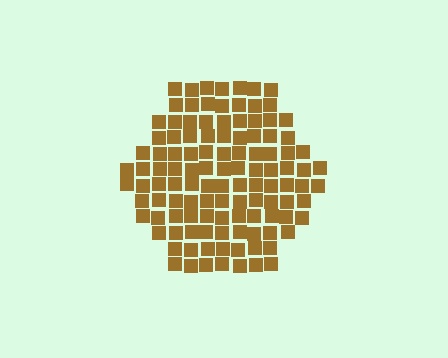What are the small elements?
The small elements are squares.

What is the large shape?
The large shape is a hexagon.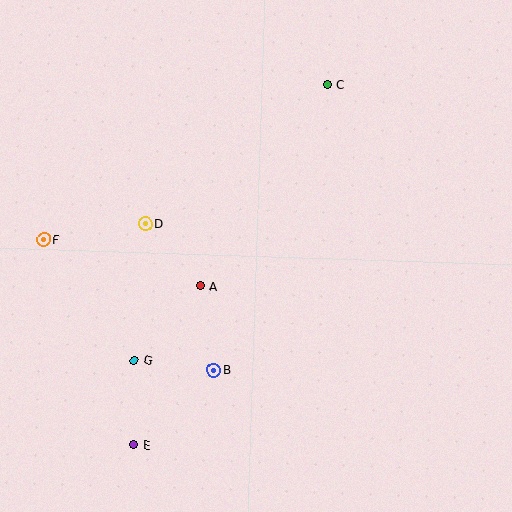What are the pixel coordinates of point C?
Point C is at (327, 85).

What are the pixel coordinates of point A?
Point A is at (200, 286).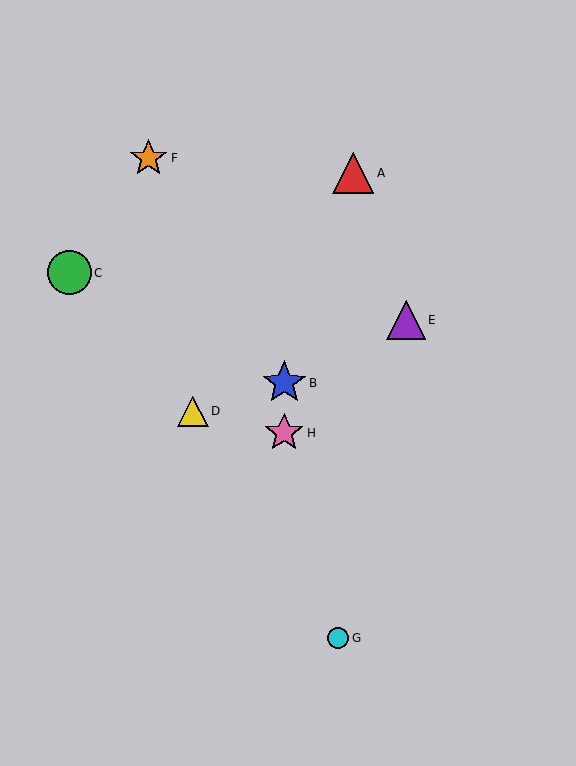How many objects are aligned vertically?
2 objects (B, H) are aligned vertically.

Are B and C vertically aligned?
No, B is at x≈284 and C is at x≈69.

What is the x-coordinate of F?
Object F is at x≈149.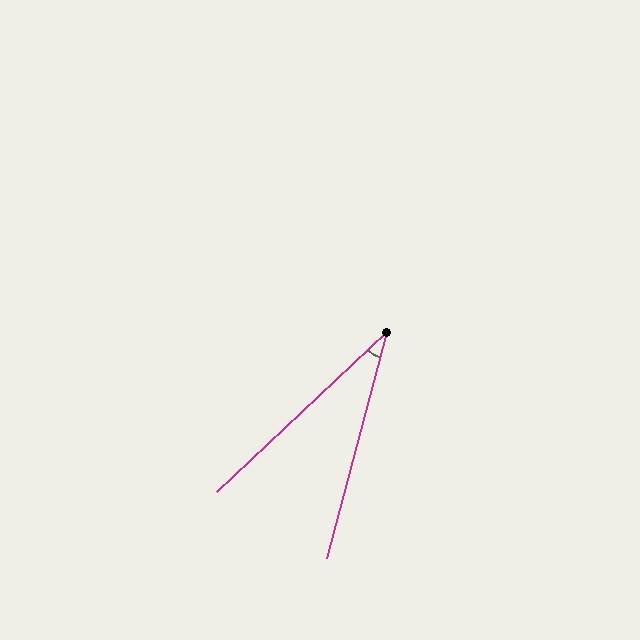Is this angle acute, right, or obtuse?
It is acute.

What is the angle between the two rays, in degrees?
Approximately 32 degrees.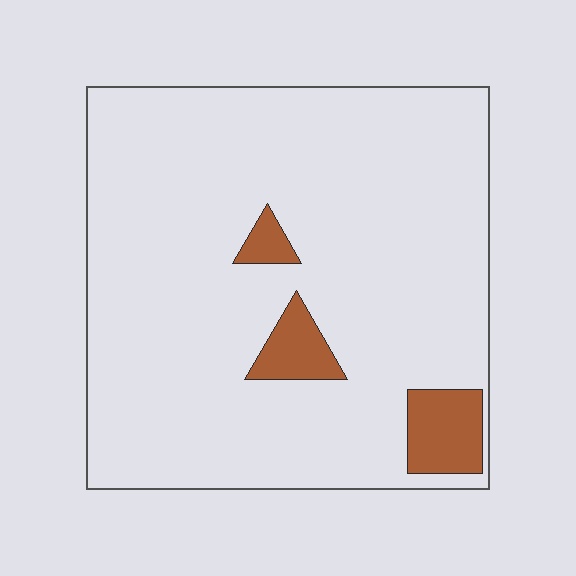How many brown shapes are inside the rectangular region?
3.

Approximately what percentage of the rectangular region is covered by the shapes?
Approximately 10%.